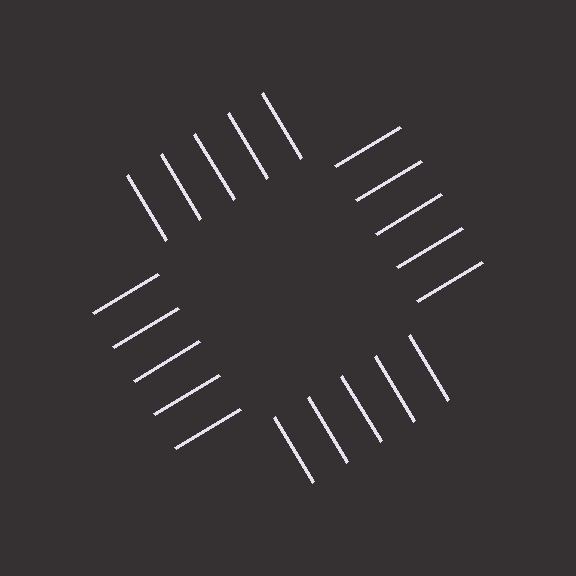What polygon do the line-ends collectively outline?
An illusory square — the line segments terminate on its edges but no continuous stroke is drawn.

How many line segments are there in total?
20 — 5 along each of the 4 edges.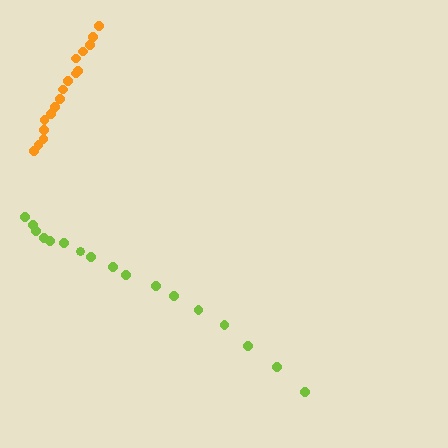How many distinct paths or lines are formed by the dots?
There are 2 distinct paths.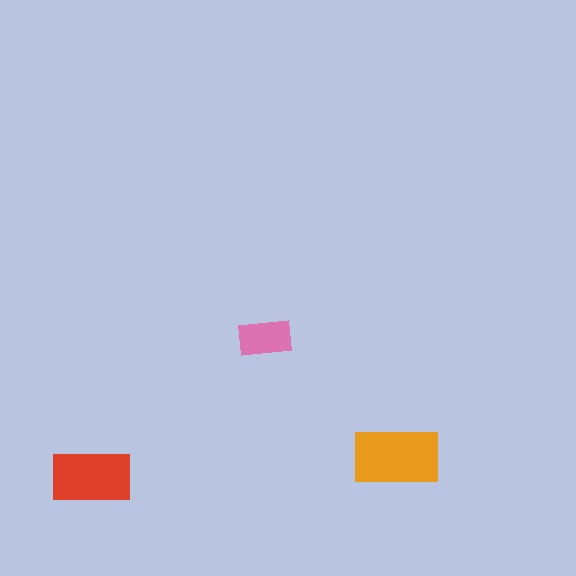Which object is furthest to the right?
The orange rectangle is rightmost.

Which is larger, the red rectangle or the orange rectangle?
The orange one.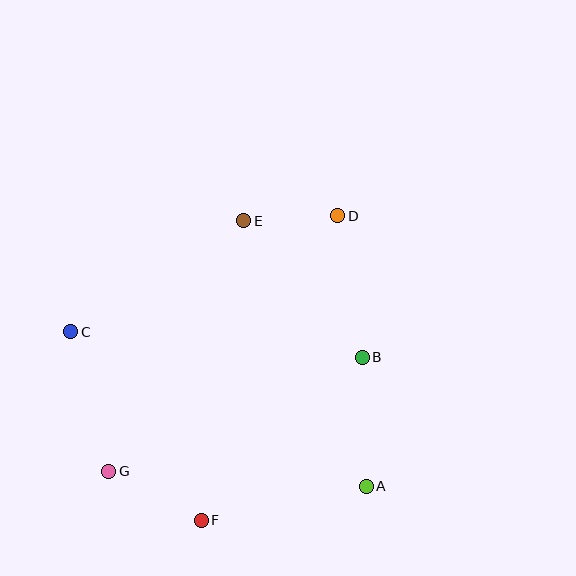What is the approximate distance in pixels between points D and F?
The distance between D and F is approximately 334 pixels.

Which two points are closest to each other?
Points D and E are closest to each other.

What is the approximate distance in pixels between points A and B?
The distance between A and B is approximately 129 pixels.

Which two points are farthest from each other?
Points D and G are farthest from each other.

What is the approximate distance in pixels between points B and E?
The distance between B and E is approximately 181 pixels.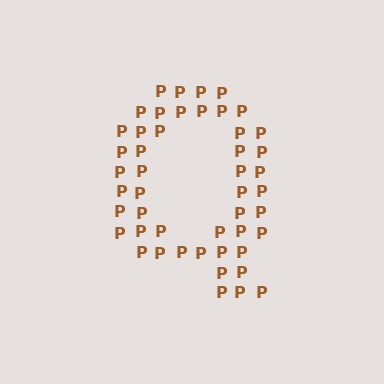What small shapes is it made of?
It is made of small letter P's.